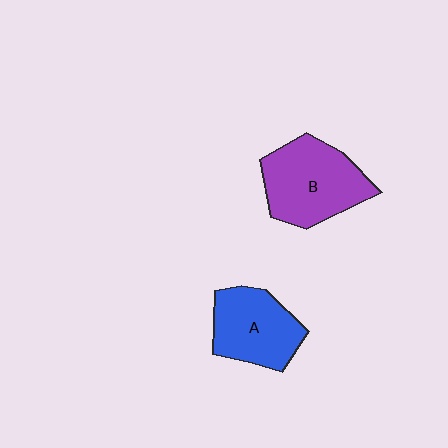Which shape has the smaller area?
Shape A (blue).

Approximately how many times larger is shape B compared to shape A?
Approximately 1.2 times.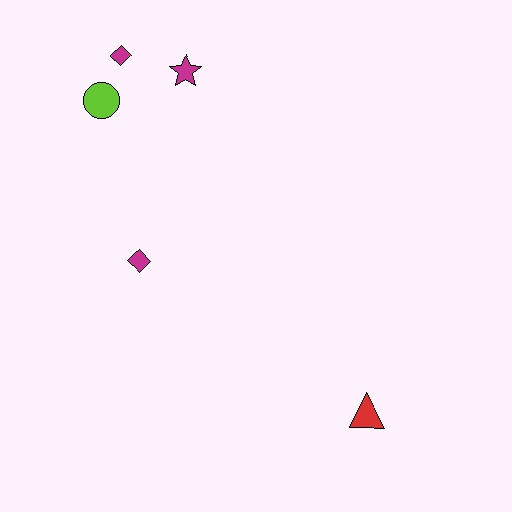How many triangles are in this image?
There is 1 triangle.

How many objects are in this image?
There are 5 objects.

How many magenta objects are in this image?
There are 3 magenta objects.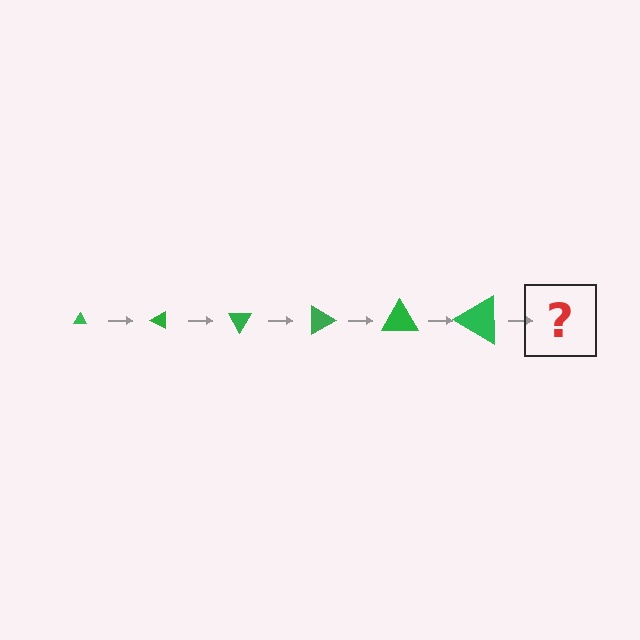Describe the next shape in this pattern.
It should be a triangle, larger than the previous one and rotated 180 degrees from the start.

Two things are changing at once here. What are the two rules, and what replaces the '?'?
The two rules are that the triangle grows larger each step and it rotates 30 degrees each step. The '?' should be a triangle, larger than the previous one and rotated 180 degrees from the start.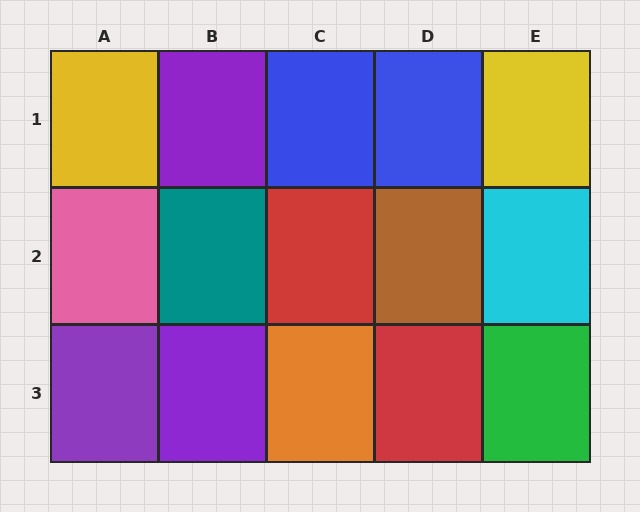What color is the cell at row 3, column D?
Red.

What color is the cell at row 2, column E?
Cyan.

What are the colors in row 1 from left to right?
Yellow, purple, blue, blue, yellow.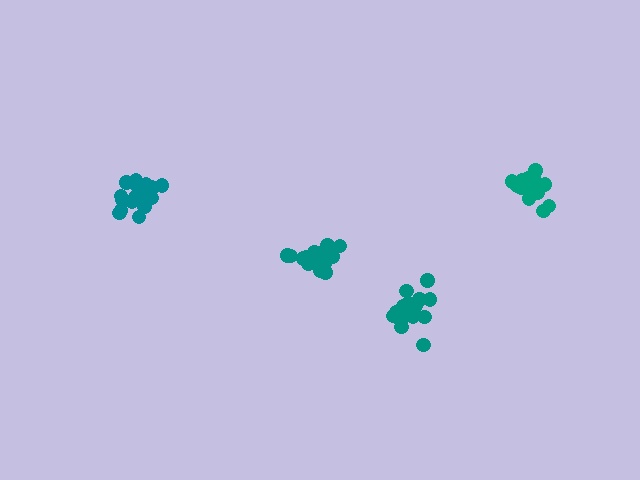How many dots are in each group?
Group 1: 19 dots, Group 2: 19 dots, Group 3: 14 dots, Group 4: 15 dots (67 total).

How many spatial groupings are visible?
There are 4 spatial groupings.